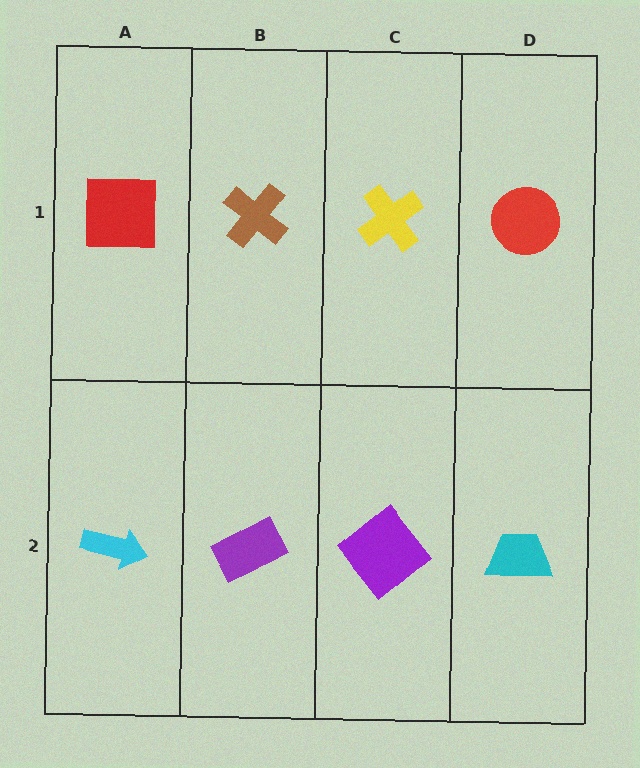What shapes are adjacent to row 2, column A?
A red square (row 1, column A), a purple rectangle (row 2, column B).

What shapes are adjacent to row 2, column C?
A yellow cross (row 1, column C), a purple rectangle (row 2, column B), a cyan trapezoid (row 2, column D).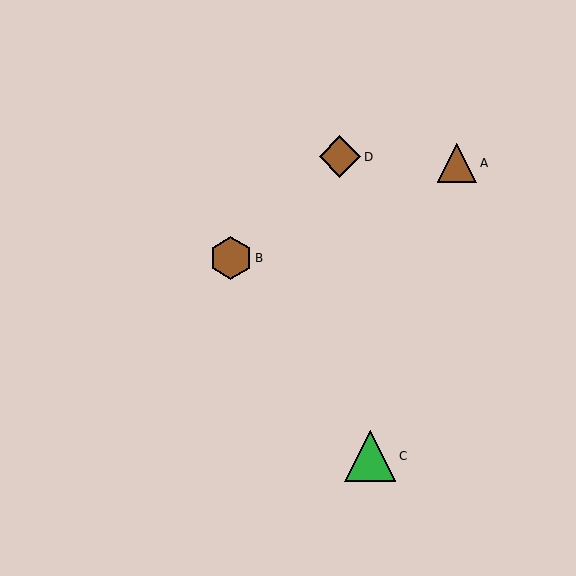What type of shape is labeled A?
Shape A is a brown triangle.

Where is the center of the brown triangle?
The center of the brown triangle is at (457, 163).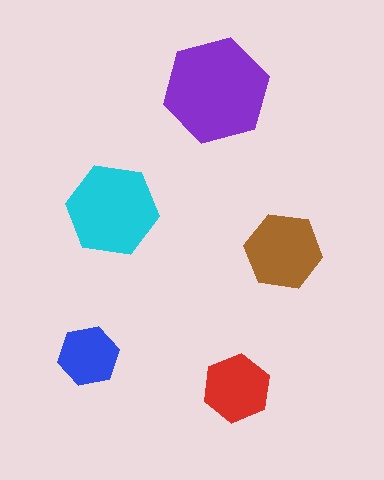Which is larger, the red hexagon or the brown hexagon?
The brown one.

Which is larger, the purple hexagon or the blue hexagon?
The purple one.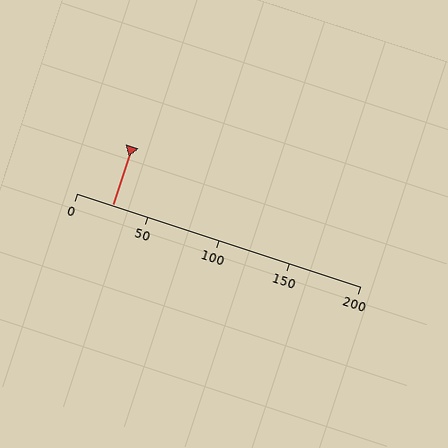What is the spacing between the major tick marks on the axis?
The major ticks are spaced 50 apart.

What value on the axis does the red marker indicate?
The marker indicates approximately 25.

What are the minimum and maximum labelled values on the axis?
The axis runs from 0 to 200.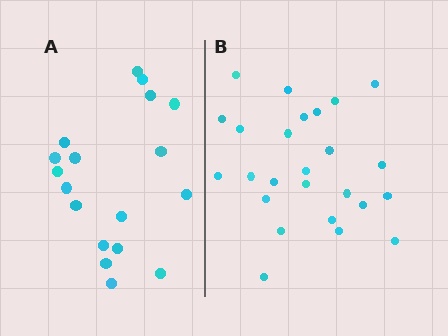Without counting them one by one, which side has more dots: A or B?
Region B (the right region) has more dots.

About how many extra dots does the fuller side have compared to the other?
Region B has roughly 8 or so more dots than region A.